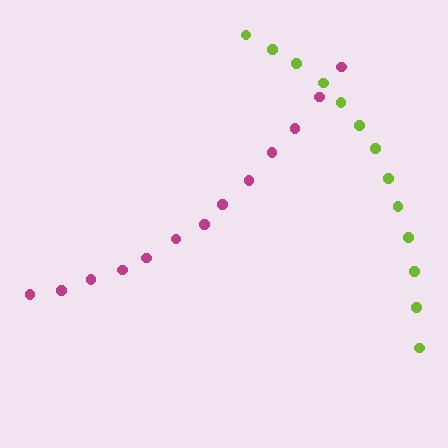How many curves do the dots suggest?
There are 2 distinct paths.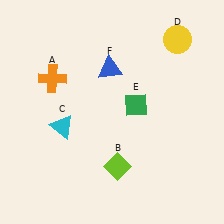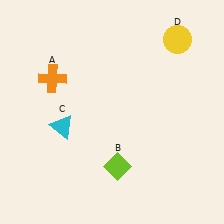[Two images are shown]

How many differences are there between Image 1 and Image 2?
There are 2 differences between the two images.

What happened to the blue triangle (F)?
The blue triangle (F) was removed in Image 2. It was in the top-left area of Image 1.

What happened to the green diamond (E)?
The green diamond (E) was removed in Image 2. It was in the top-right area of Image 1.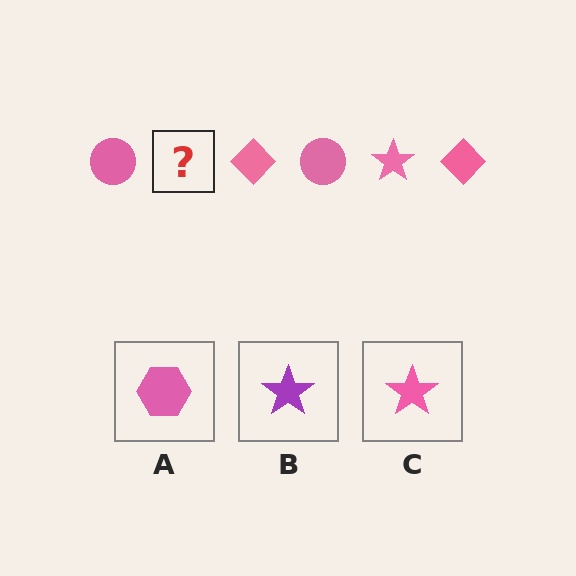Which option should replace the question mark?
Option C.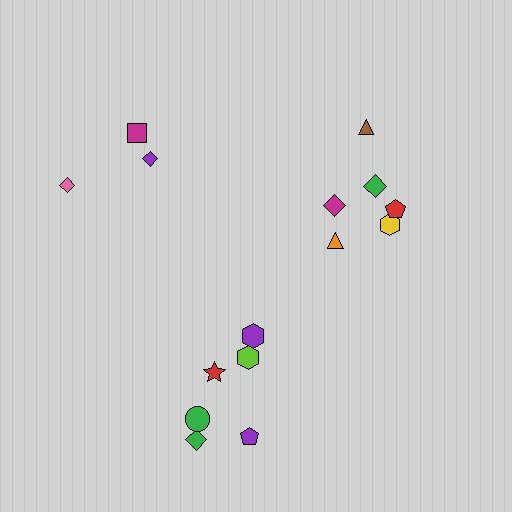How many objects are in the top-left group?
There are 3 objects.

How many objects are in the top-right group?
There are 6 objects.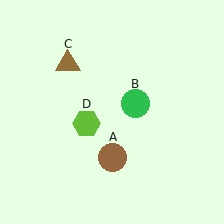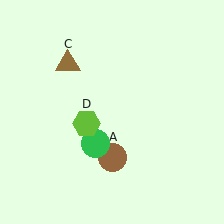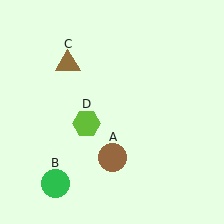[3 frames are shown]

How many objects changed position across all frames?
1 object changed position: green circle (object B).